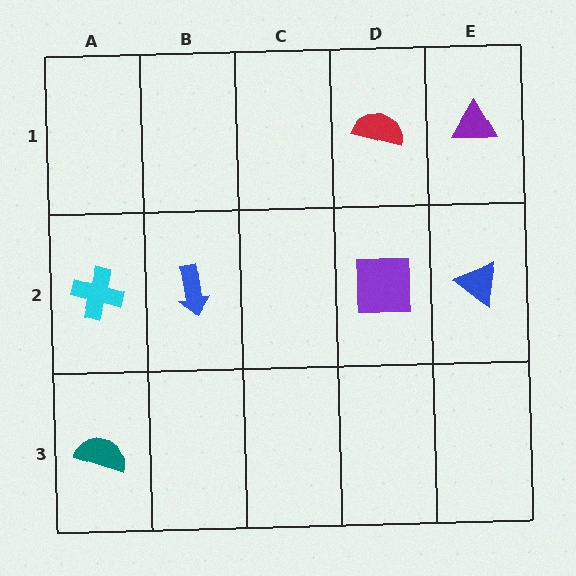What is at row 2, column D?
A purple square.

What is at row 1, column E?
A purple triangle.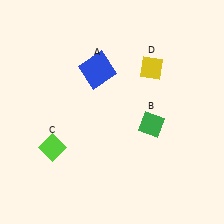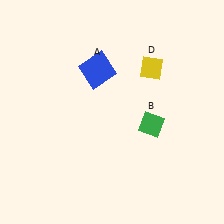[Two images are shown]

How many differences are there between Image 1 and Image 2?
There is 1 difference between the two images.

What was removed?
The lime diamond (C) was removed in Image 2.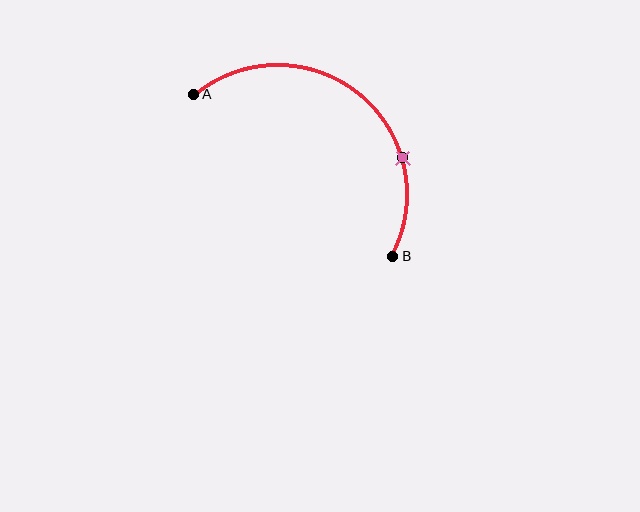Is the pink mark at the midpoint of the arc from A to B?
No. The pink mark lies on the arc but is closer to endpoint B. The arc midpoint would be at the point on the curve equidistant along the arc from both A and B.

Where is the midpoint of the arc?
The arc midpoint is the point on the curve farthest from the straight line joining A and B. It sits above and to the right of that line.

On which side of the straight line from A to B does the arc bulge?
The arc bulges above and to the right of the straight line connecting A and B.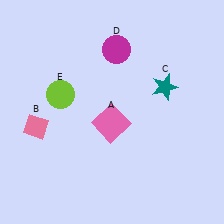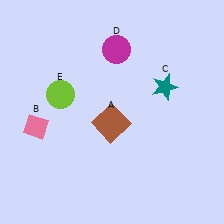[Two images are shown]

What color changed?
The square (A) changed from pink in Image 1 to brown in Image 2.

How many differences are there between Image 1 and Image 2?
There is 1 difference between the two images.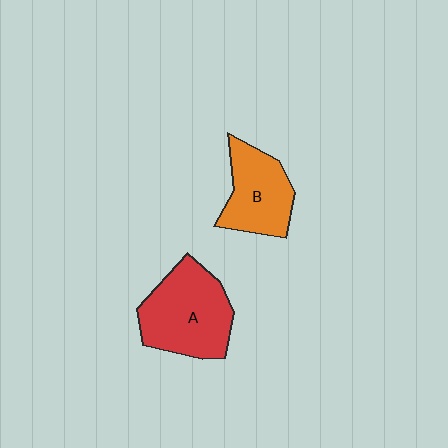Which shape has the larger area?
Shape A (red).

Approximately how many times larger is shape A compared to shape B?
Approximately 1.3 times.